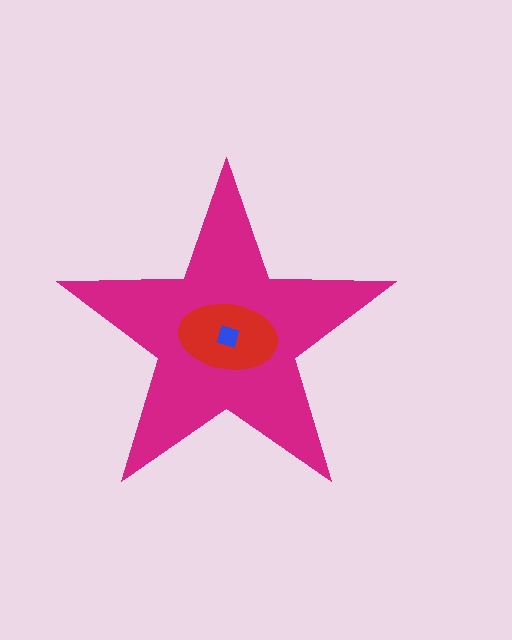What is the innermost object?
The blue diamond.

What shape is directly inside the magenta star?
The red ellipse.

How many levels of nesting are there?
3.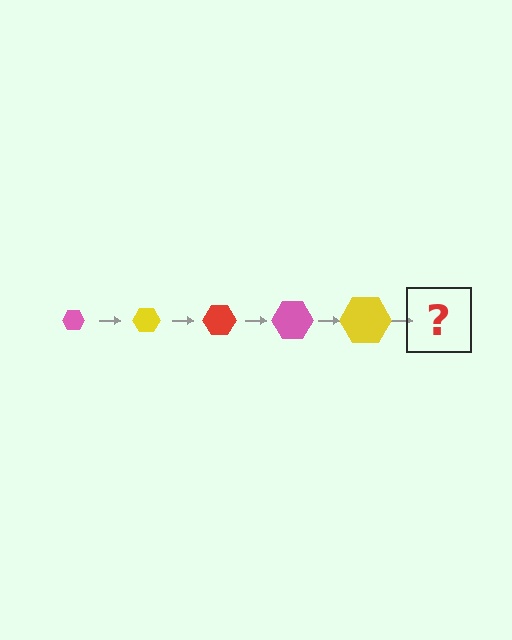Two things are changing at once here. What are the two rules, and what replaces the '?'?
The two rules are that the hexagon grows larger each step and the color cycles through pink, yellow, and red. The '?' should be a red hexagon, larger than the previous one.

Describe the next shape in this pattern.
It should be a red hexagon, larger than the previous one.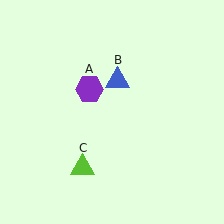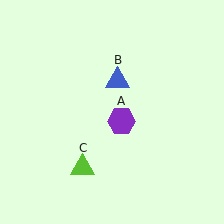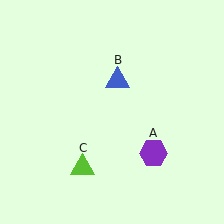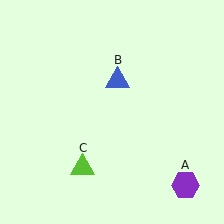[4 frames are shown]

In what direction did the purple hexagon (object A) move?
The purple hexagon (object A) moved down and to the right.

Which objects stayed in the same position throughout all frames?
Blue triangle (object B) and lime triangle (object C) remained stationary.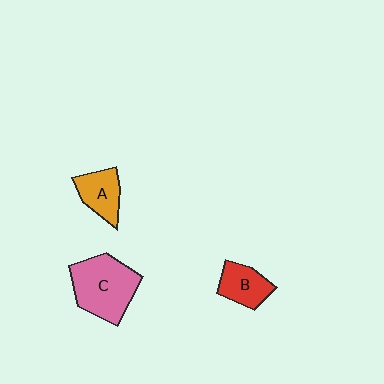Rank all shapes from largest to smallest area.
From largest to smallest: C (pink), A (orange), B (red).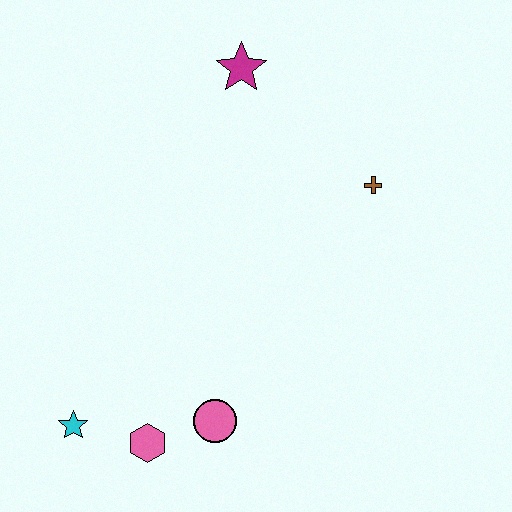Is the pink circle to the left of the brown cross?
Yes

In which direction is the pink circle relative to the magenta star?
The pink circle is below the magenta star.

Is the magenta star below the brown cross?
No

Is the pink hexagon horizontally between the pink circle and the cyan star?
Yes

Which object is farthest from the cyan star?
The magenta star is farthest from the cyan star.